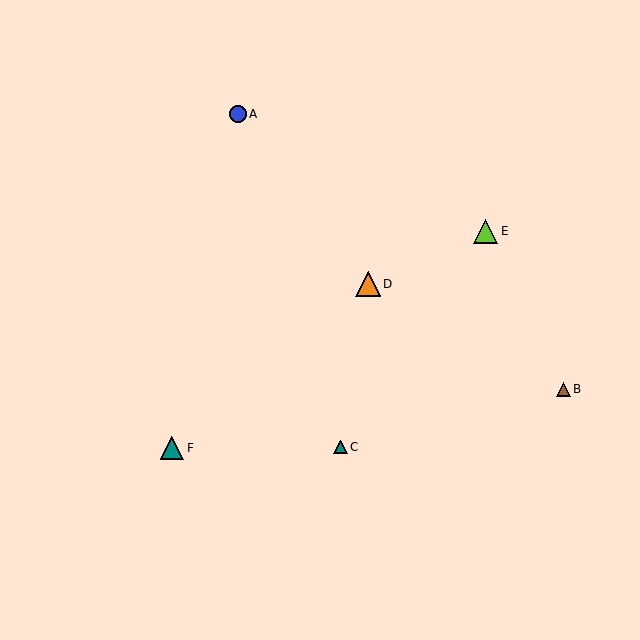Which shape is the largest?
The orange triangle (labeled D) is the largest.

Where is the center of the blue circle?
The center of the blue circle is at (238, 114).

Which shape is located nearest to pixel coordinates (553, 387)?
The brown triangle (labeled B) at (563, 389) is nearest to that location.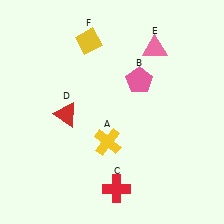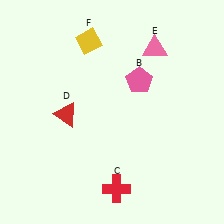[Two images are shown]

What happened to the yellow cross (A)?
The yellow cross (A) was removed in Image 2. It was in the bottom-left area of Image 1.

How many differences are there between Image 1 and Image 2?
There is 1 difference between the two images.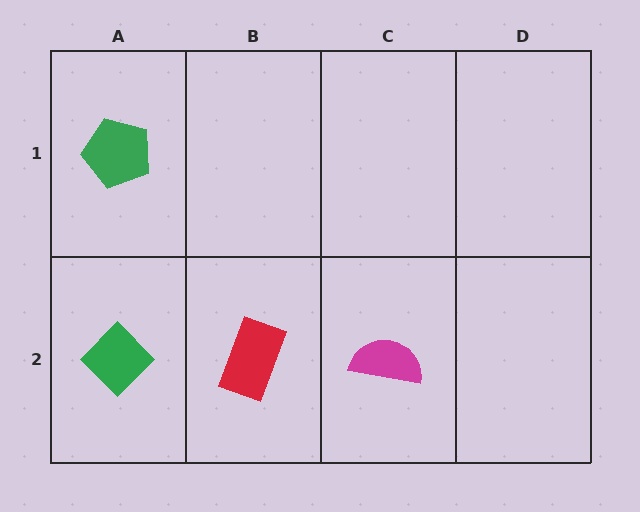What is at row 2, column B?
A red rectangle.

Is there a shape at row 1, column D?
No, that cell is empty.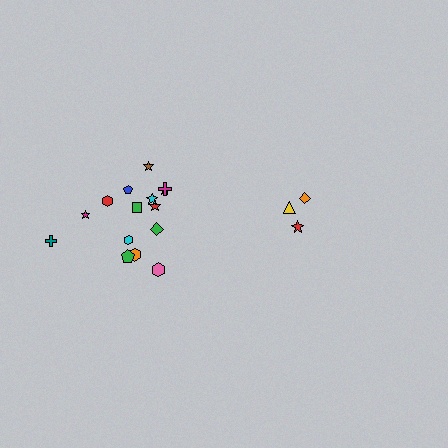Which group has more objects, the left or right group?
The left group.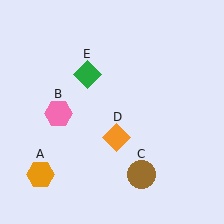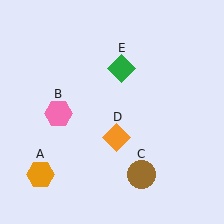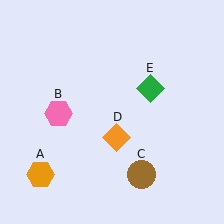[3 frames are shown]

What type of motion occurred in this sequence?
The green diamond (object E) rotated clockwise around the center of the scene.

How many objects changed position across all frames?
1 object changed position: green diamond (object E).